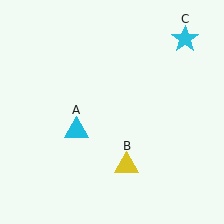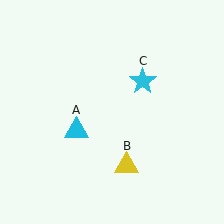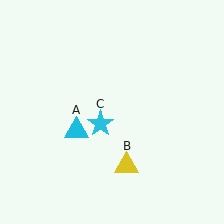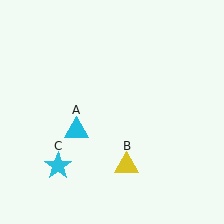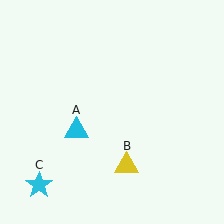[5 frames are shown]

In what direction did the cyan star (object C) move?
The cyan star (object C) moved down and to the left.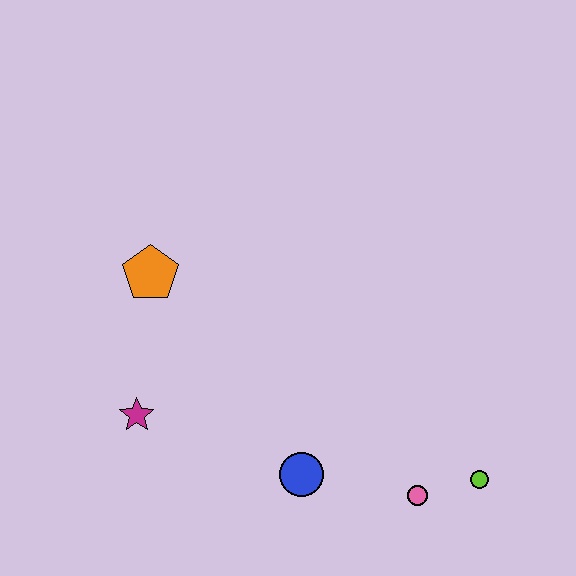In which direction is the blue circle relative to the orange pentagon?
The blue circle is below the orange pentagon.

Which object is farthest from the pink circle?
The orange pentagon is farthest from the pink circle.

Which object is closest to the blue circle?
The pink circle is closest to the blue circle.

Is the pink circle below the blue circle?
Yes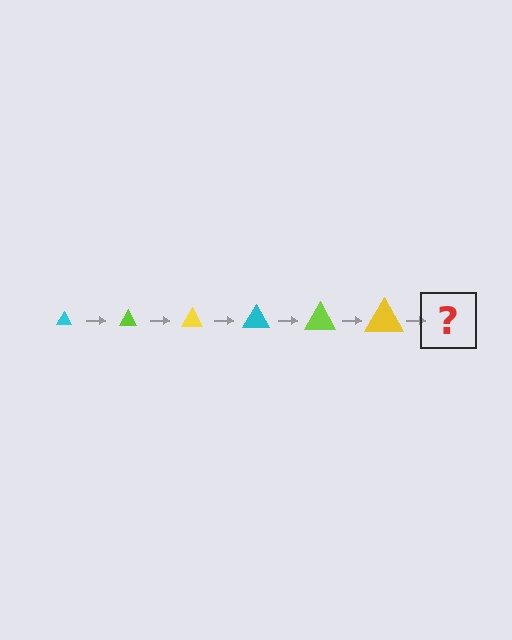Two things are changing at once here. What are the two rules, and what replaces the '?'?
The two rules are that the triangle grows larger each step and the color cycles through cyan, lime, and yellow. The '?' should be a cyan triangle, larger than the previous one.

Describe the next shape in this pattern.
It should be a cyan triangle, larger than the previous one.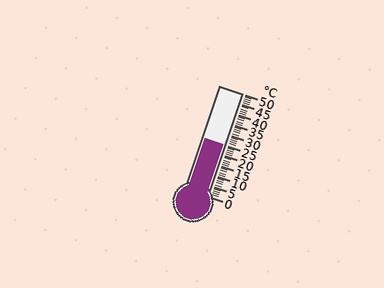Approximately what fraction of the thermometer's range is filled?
The thermometer is filled to approximately 50% of its range.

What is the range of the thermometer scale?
The thermometer scale ranges from 0°C to 50°C.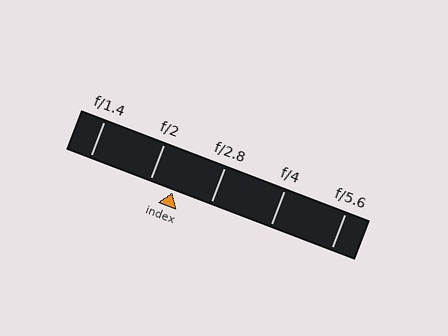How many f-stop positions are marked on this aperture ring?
There are 5 f-stop positions marked.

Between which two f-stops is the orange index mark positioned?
The index mark is between f/2 and f/2.8.